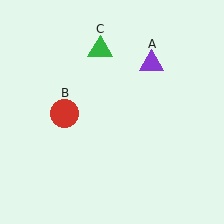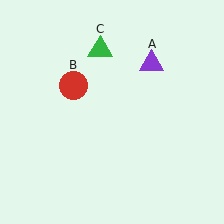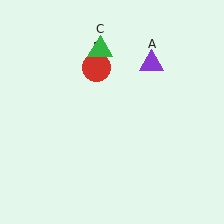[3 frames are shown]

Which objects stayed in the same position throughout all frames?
Purple triangle (object A) and green triangle (object C) remained stationary.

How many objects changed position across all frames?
1 object changed position: red circle (object B).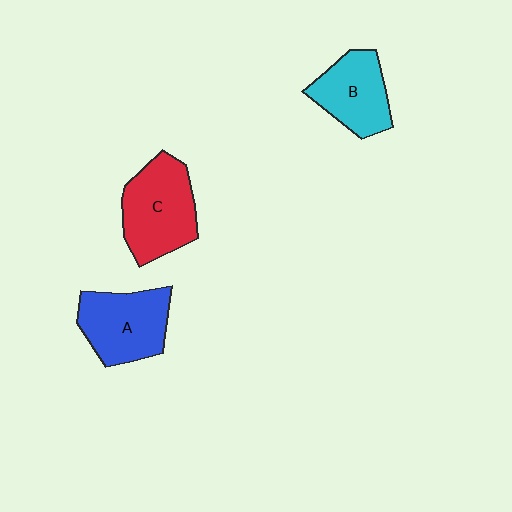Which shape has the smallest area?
Shape B (cyan).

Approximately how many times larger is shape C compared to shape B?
Approximately 1.3 times.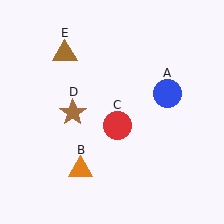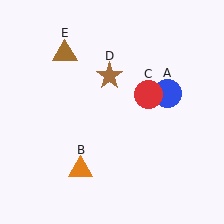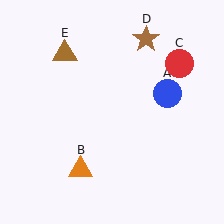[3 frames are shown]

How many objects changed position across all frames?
2 objects changed position: red circle (object C), brown star (object D).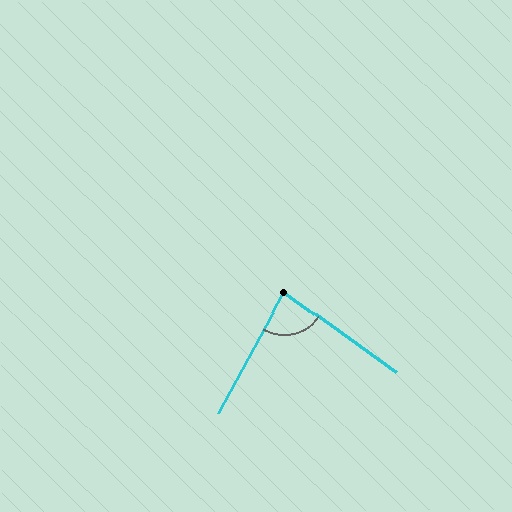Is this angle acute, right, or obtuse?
It is acute.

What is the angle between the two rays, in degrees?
Approximately 83 degrees.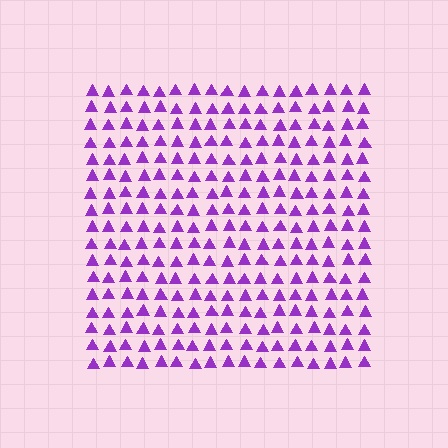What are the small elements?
The small elements are triangles.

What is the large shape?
The large shape is a square.